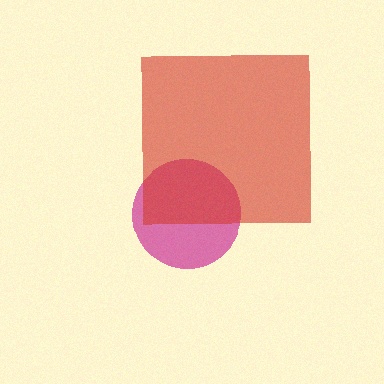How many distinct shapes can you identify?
There are 2 distinct shapes: a magenta circle, a red square.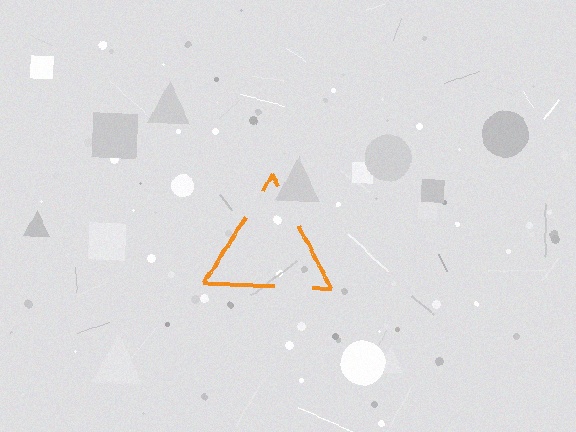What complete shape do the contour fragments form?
The contour fragments form a triangle.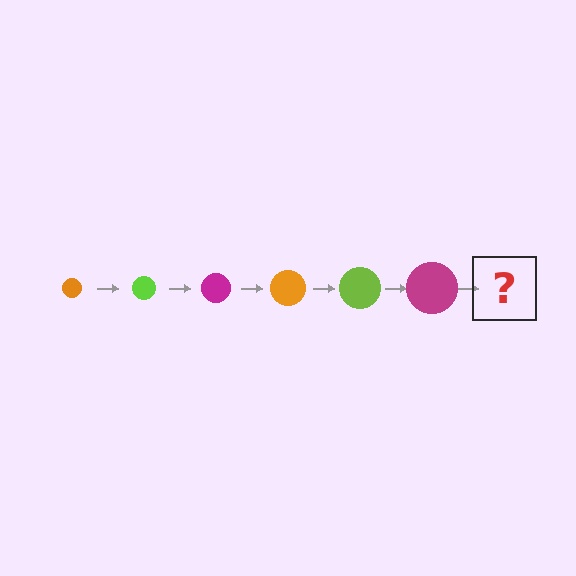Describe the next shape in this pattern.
It should be an orange circle, larger than the previous one.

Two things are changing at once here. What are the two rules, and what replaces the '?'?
The two rules are that the circle grows larger each step and the color cycles through orange, lime, and magenta. The '?' should be an orange circle, larger than the previous one.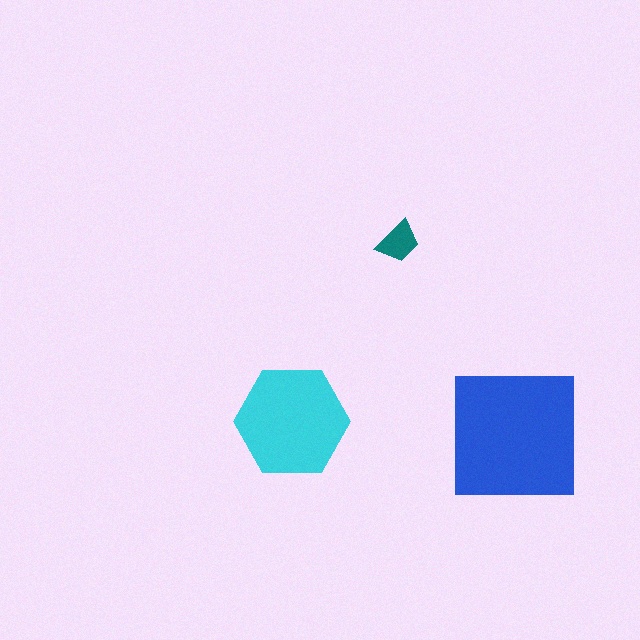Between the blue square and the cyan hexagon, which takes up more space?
The blue square.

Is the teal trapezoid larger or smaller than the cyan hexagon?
Smaller.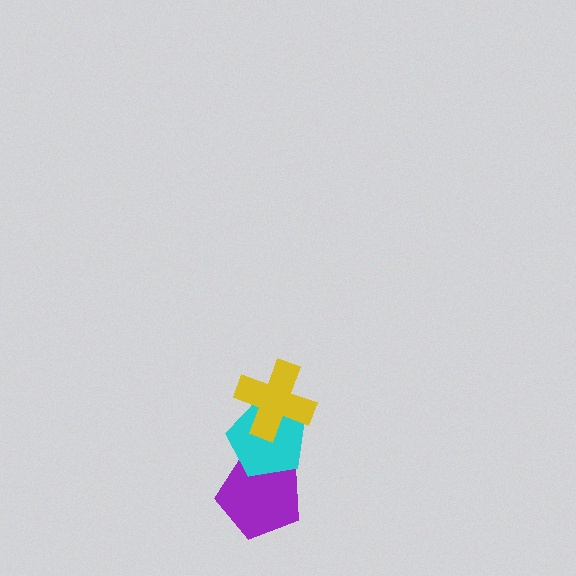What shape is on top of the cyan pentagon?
The yellow cross is on top of the cyan pentagon.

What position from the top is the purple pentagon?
The purple pentagon is 3rd from the top.